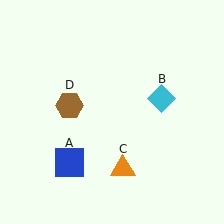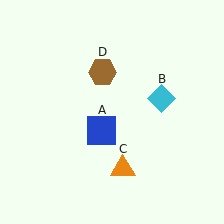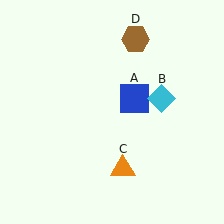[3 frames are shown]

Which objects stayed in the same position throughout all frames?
Cyan diamond (object B) and orange triangle (object C) remained stationary.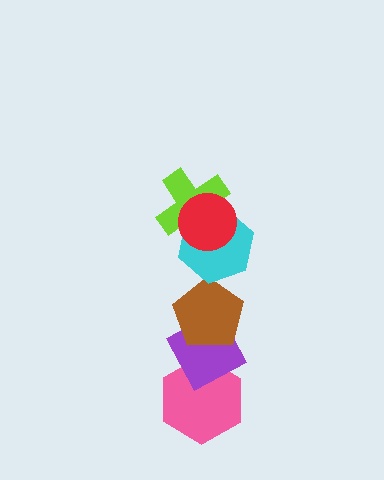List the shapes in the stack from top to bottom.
From top to bottom: the red circle, the lime cross, the cyan hexagon, the brown pentagon, the purple diamond, the pink hexagon.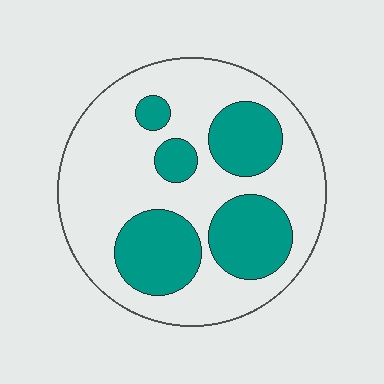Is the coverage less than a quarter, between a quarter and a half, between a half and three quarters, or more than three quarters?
Between a quarter and a half.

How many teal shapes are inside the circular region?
5.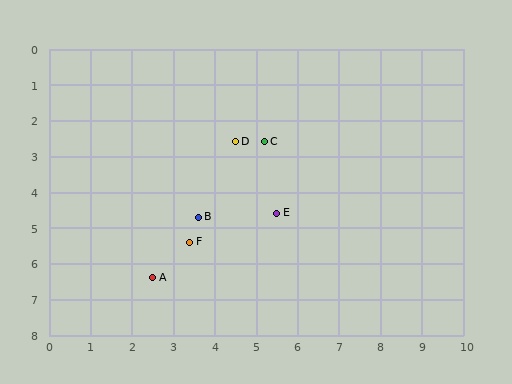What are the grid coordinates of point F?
Point F is at approximately (3.4, 5.4).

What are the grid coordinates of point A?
Point A is at approximately (2.5, 6.4).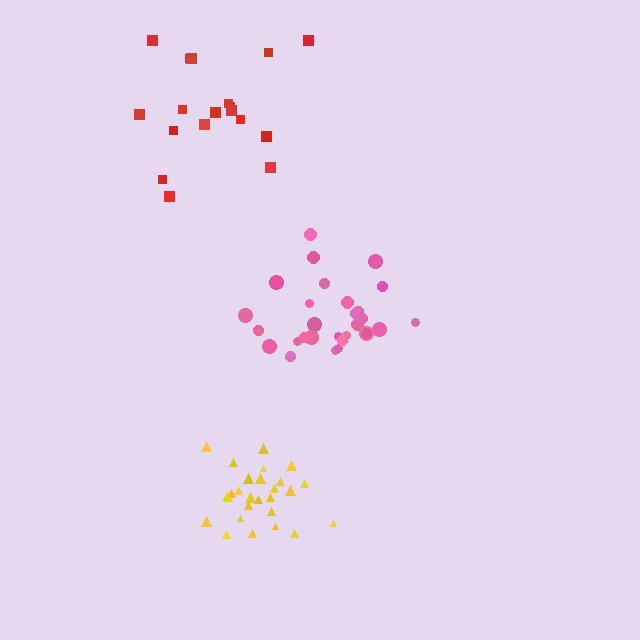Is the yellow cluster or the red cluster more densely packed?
Yellow.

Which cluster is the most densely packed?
Pink.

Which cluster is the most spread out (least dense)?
Red.